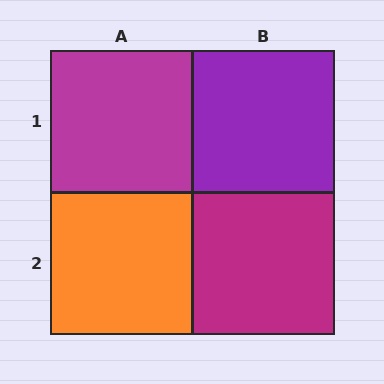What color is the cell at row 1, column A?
Magenta.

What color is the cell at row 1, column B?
Purple.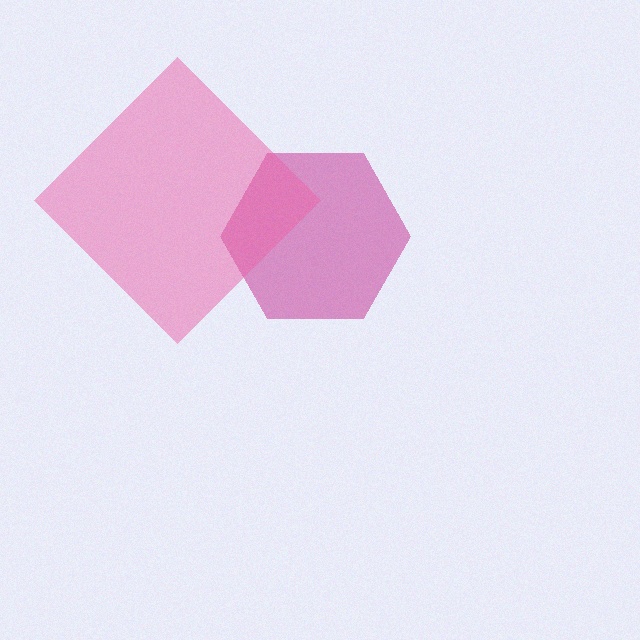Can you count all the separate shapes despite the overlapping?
Yes, there are 2 separate shapes.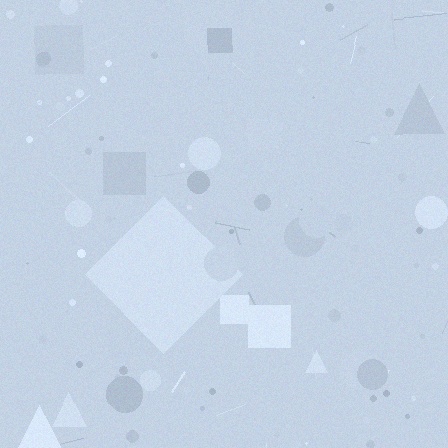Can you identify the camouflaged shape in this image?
The camouflaged shape is a diamond.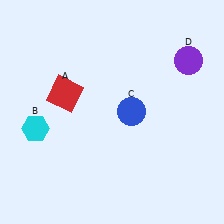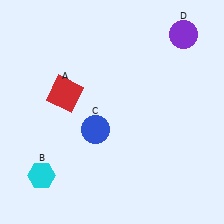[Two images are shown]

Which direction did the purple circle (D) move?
The purple circle (D) moved up.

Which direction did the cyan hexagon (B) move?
The cyan hexagon (B) moved down.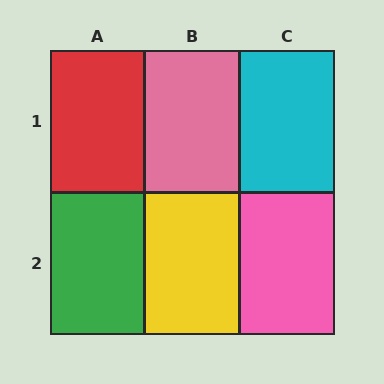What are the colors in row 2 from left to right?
Green, yellow, pink.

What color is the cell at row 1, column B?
Pink.